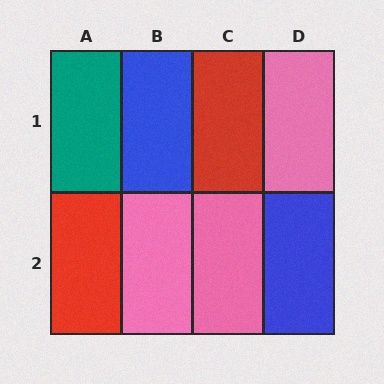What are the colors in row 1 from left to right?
Teal, blue, red, pink.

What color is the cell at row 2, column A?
Red.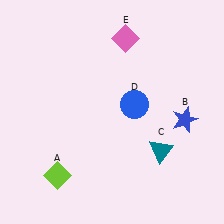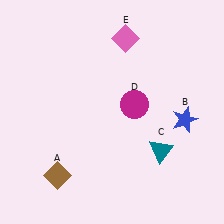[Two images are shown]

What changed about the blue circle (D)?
In Image 1, D is blue. In Image 2, it changed to magenta.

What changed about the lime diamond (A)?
In Image 1, A is lime. In Image 2, it changed to brown.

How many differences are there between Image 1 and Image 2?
There are 2 differences between the two images.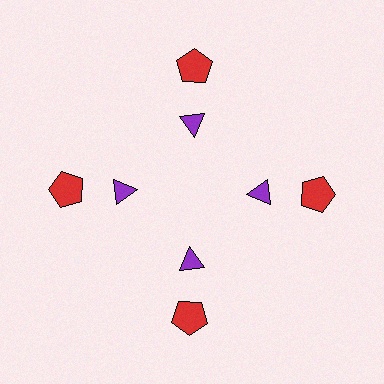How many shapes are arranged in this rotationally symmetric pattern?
There are 8 shapes, arranged in 4 groups of 2.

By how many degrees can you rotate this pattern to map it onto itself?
The pattern maps onto itself every 90 degrees of rotation.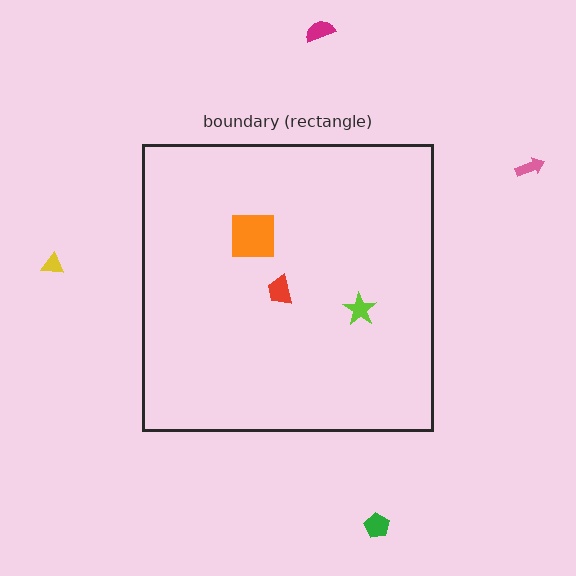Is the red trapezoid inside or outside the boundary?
Inside.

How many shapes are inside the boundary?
3 inside, 4 outside.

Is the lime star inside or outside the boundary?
Inside.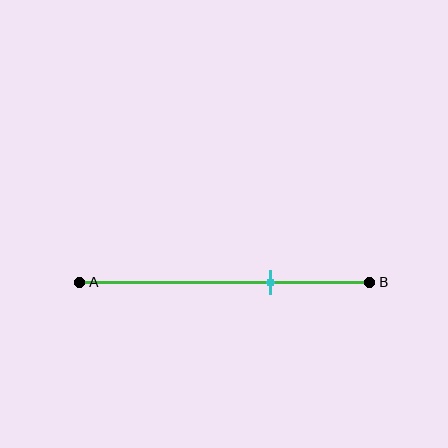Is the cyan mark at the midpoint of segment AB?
No, the mark is at about 65% from A, not at the 50% midpoint.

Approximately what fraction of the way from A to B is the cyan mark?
The cyan mark is approximately 65% of the way from A to B.